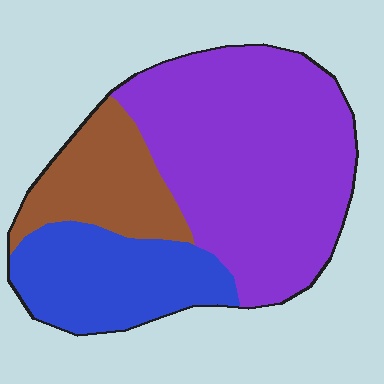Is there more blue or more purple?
Purple.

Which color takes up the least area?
Brown, at roughly 20%.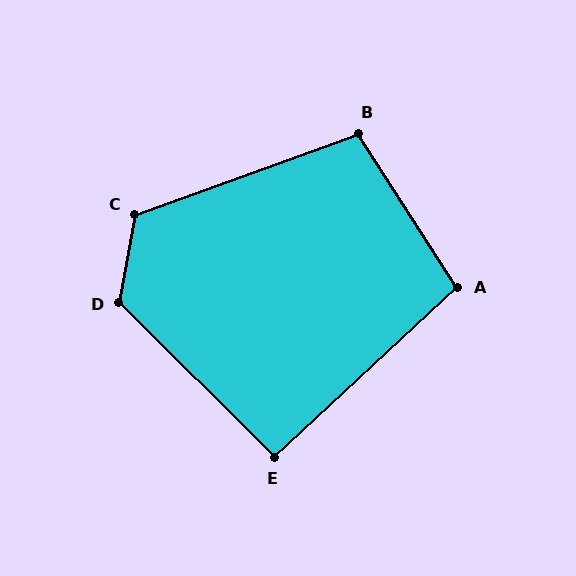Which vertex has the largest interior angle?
D, at approximately 124 degrees.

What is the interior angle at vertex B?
Approximately 103 degrees (obtuse).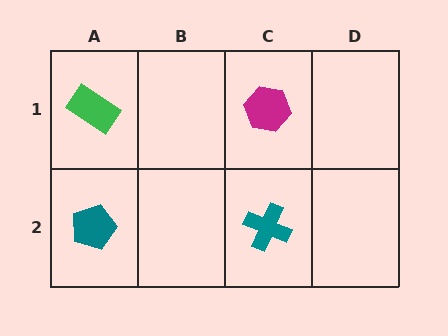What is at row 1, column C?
A magenta hexagon.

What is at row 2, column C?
A teal cross.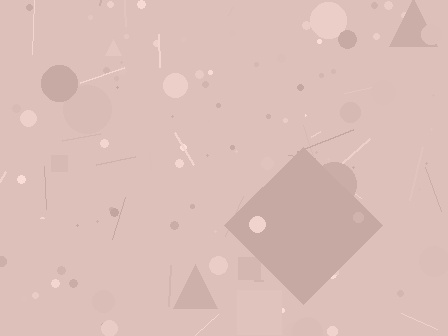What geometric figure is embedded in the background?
A diamond is embedded in the background.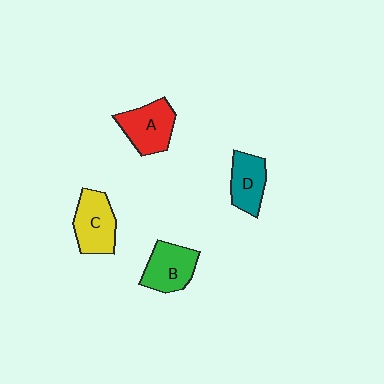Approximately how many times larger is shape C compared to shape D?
Approximately 1.2 times.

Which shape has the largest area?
Shape C (yellow).